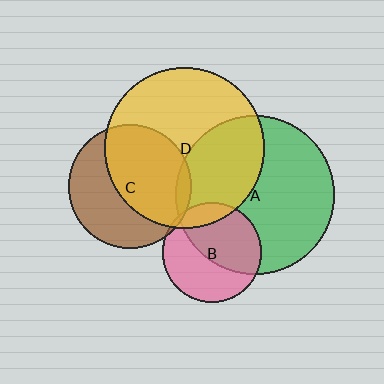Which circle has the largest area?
Circle D (yellow).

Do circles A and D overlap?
Yes.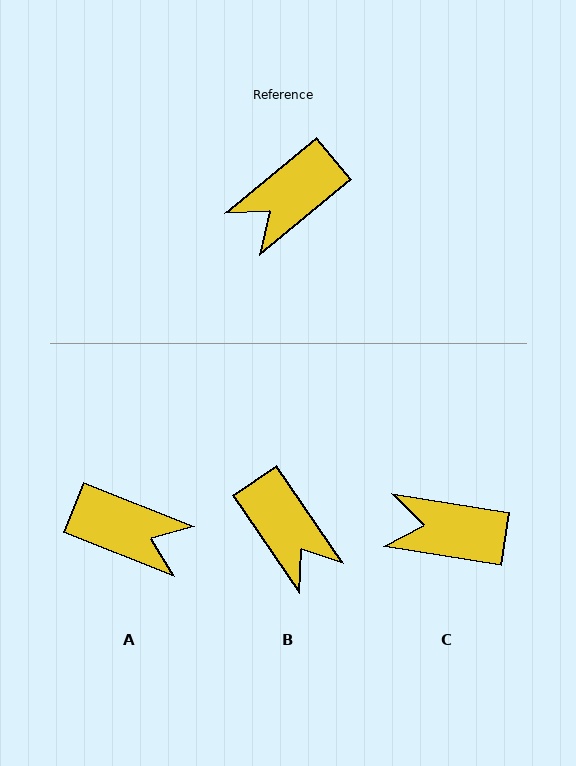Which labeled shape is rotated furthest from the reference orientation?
A, about 119 degrees away.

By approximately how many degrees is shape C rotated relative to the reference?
Approximately 49 degrees clockwise.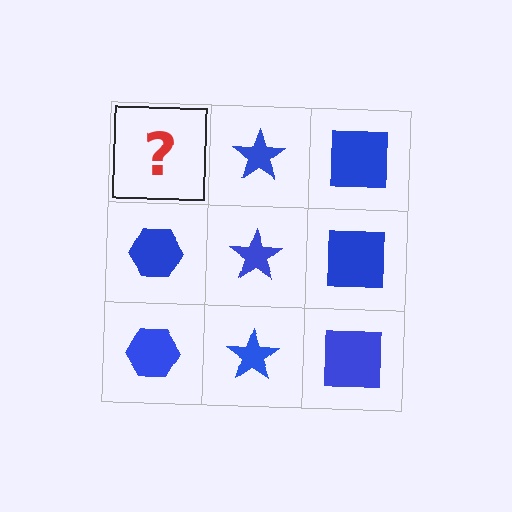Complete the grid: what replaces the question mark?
The question mark should be replaced with a blue hexagon.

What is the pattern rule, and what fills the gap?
The rule is that each column has a consistent shape. The gap should be filled with a blue hexagon.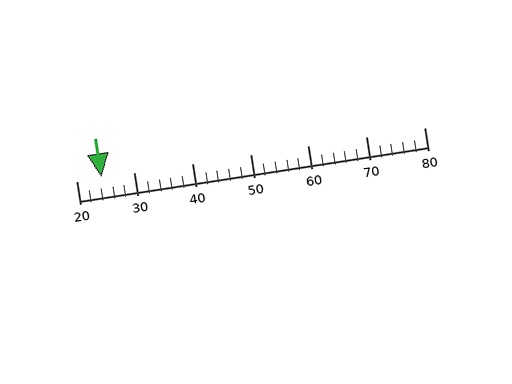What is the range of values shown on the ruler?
The ruler shows values from 20 to 80.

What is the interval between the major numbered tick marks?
The major tick marks are spaced 10 units apart.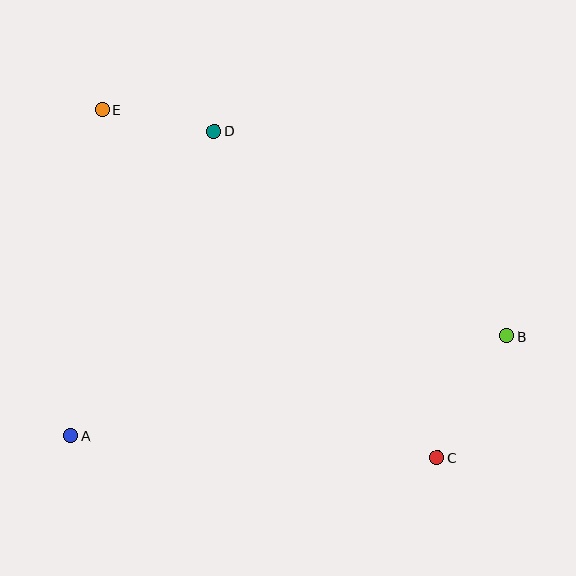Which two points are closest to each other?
Points D and E are closest to each other.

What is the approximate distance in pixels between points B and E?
The distance between B and E is approximately 464 pixels.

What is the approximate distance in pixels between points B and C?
The distance between B and C is approximately 140 pixels.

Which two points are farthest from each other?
Points C and E are farthest from each other.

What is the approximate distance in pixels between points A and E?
The distance between A and E is approximately 328 pixels.